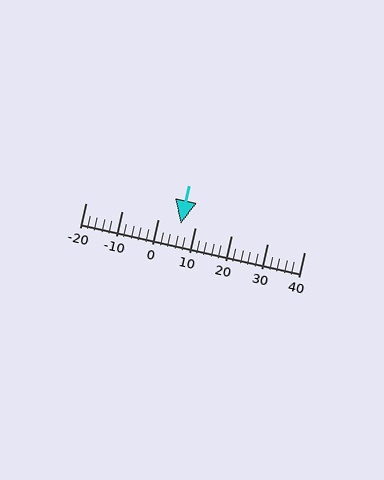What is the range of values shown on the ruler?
The ruler shows values from -20 to 40.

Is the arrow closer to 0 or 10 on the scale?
The arrow is closer to 10.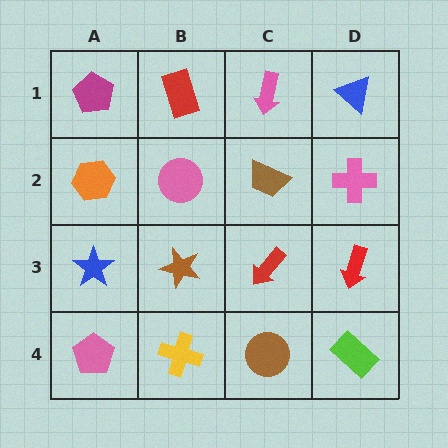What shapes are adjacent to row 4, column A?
A blue star (row 3, column A), a yellow cross (row 4, column B).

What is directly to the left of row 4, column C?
A yellow cross.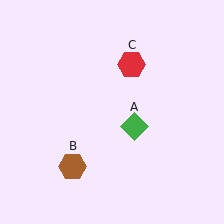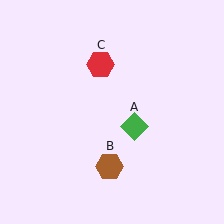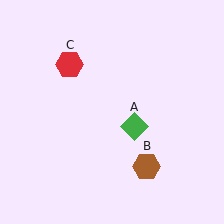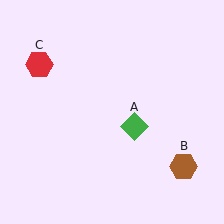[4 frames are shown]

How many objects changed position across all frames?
2 objects changed position: brown hexagon (object B), red hexagon (object C).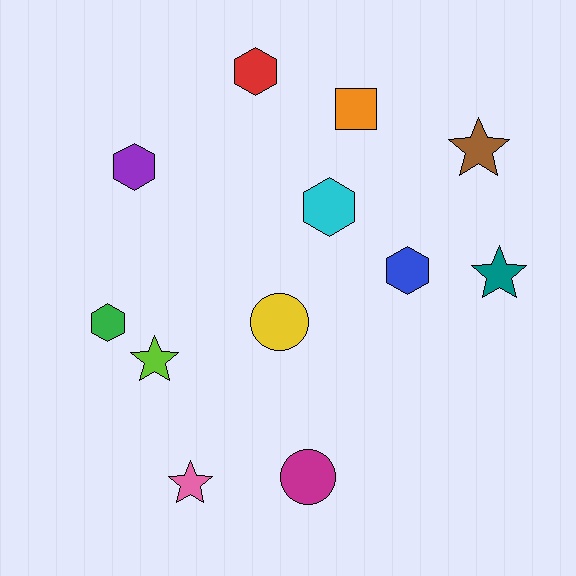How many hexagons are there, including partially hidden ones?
There are 5 hexagons.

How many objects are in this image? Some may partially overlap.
There are 12 objects.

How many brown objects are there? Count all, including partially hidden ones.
There is 1 brown object.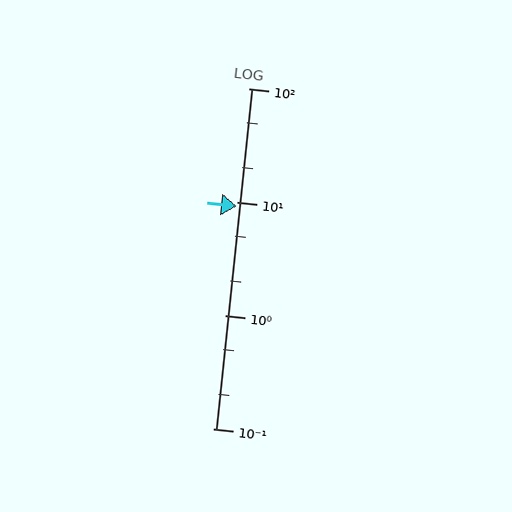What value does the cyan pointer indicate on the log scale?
The pointer indicates approximately 9.1.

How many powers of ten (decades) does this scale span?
The scale spans 3 decades, from 0.1 to 100.